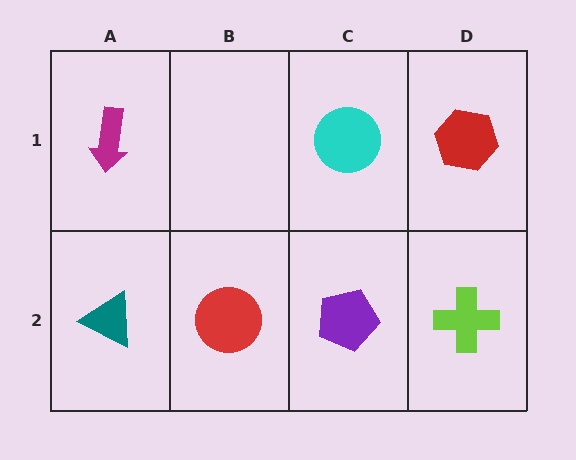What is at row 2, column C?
A purple pentagon.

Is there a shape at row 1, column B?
No, that cell is empty.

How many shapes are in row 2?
4 shapes.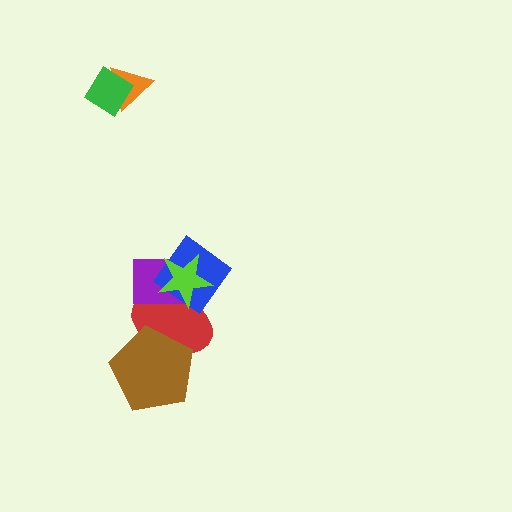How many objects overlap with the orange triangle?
1 object overlaps with the orange triangle.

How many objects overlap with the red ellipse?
4 objects overlap with the red ellipse.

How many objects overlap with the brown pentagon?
1 object overlaps with the brown pentagon.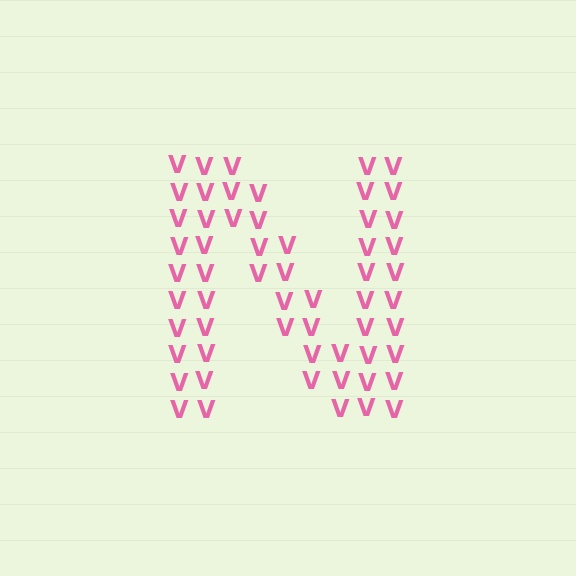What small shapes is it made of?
It is made of small letter V's.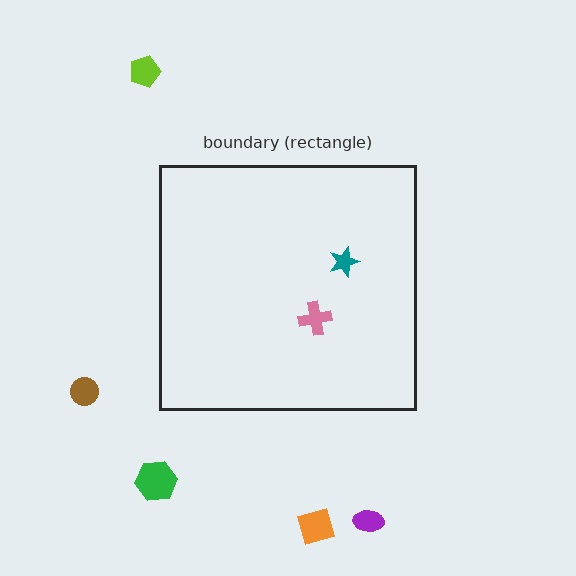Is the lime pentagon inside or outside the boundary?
Outside.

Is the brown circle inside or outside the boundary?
Outside.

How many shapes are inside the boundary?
2 inside, 5 outside.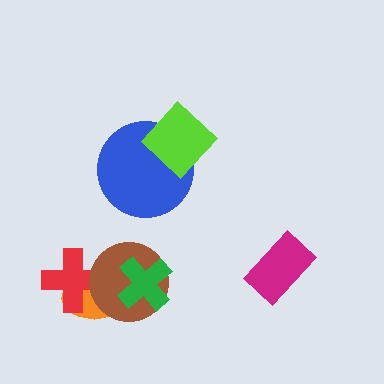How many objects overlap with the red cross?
2 objects overlap with the red cross.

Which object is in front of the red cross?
The brown circle is in front of the red cross.